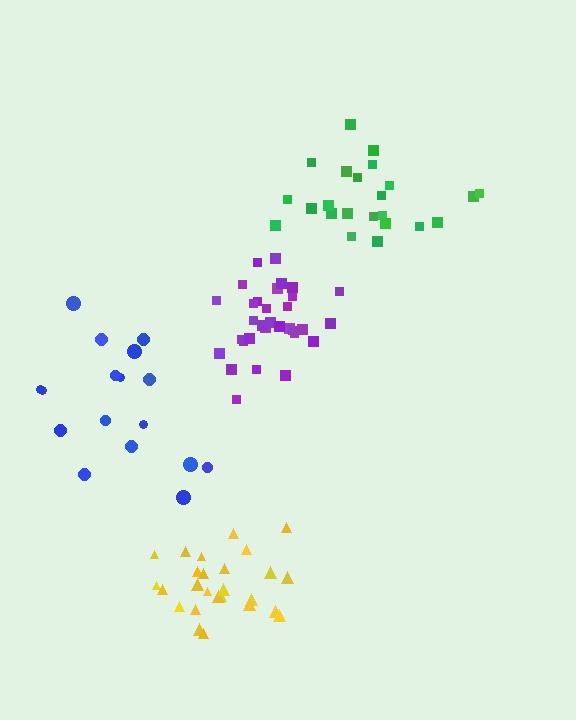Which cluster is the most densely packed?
Purple.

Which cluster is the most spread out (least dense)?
Blue.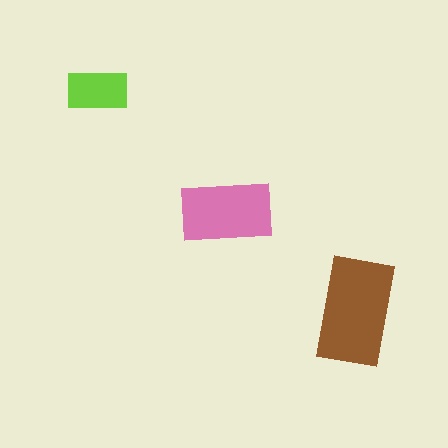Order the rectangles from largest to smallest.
the brown one, the pink one, the lime one.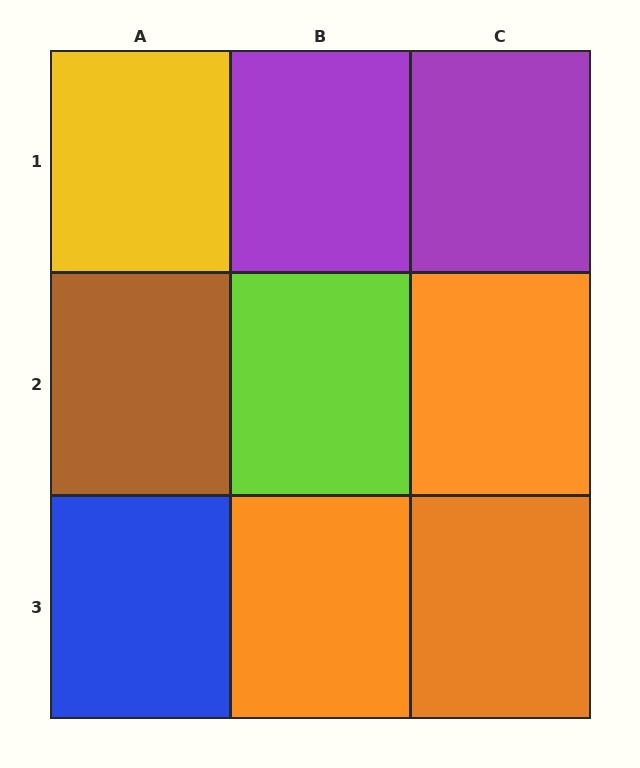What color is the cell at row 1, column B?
Purple.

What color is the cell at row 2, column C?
Orange.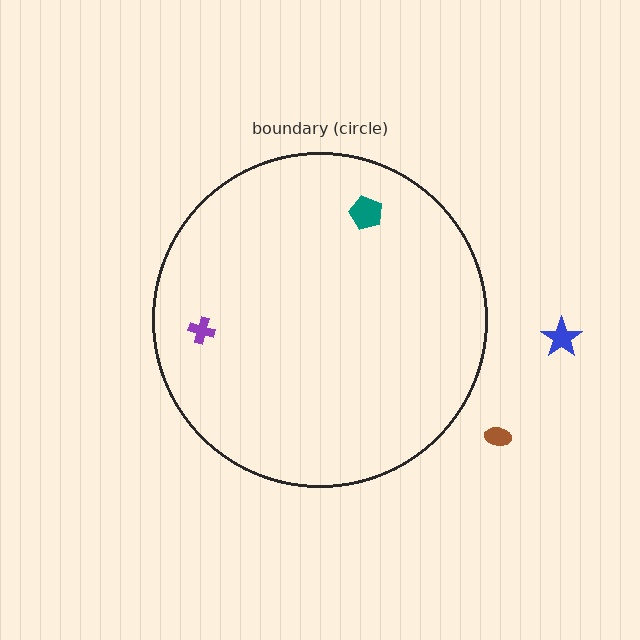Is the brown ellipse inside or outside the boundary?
Outside.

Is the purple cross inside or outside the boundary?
Inside.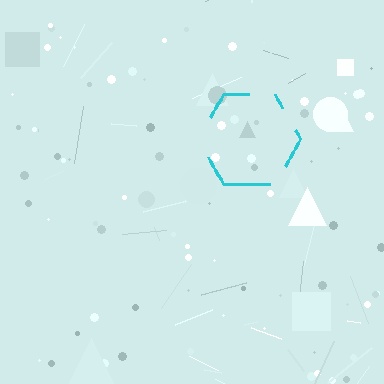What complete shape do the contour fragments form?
The contour fragments form a hexagon.